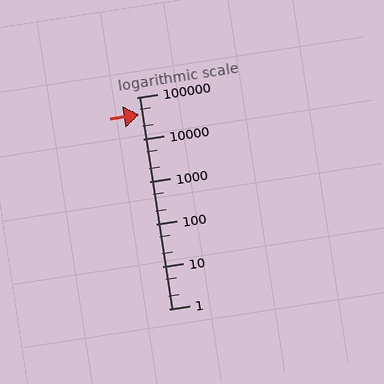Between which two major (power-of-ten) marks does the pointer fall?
The pointer is between 10000 and 100000.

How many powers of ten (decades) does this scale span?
The scale spans 5 decades, from 1 to 100000.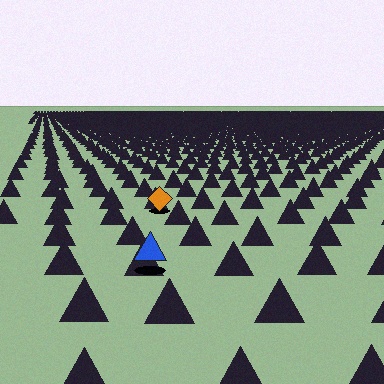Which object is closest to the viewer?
The blue triangle is closest. The texture marks near it are larger and more spread out.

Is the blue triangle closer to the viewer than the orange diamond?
Yes. The blue triangle is closer — you can tell from the texture gradient: the ground texture is coarser near it.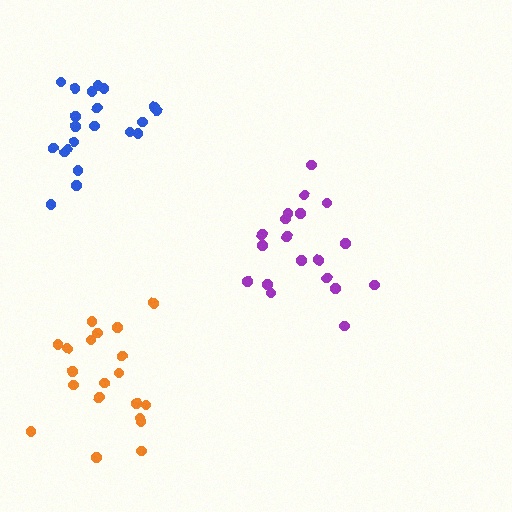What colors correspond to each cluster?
The clusters are colored: purple, orange, blue.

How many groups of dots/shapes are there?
There are 3 groups.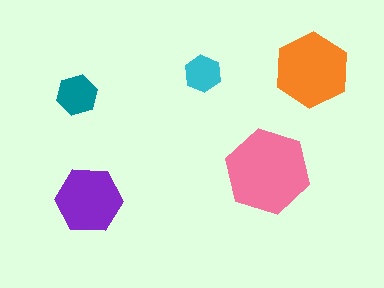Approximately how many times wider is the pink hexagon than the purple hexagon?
About 1.5 times wider.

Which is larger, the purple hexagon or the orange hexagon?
The orange one.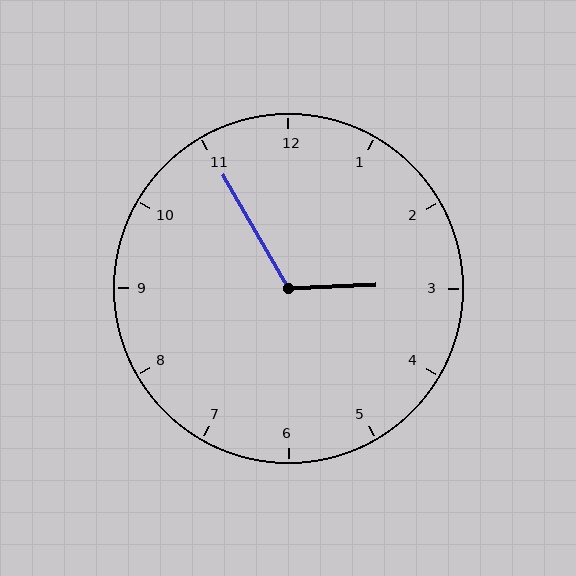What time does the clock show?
2:55.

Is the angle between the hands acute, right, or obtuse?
It is obtuse.